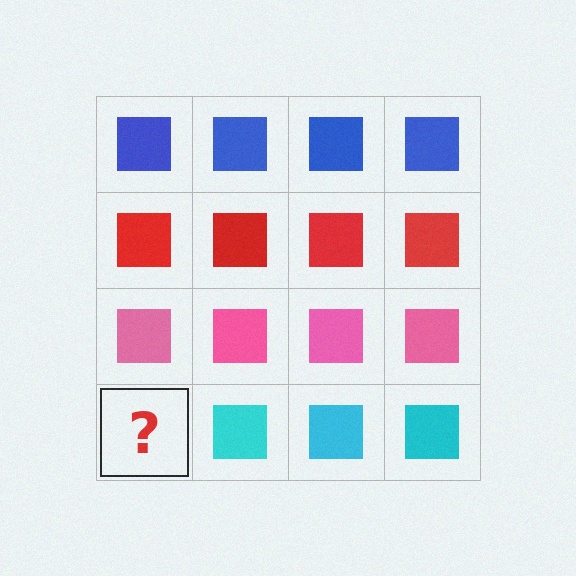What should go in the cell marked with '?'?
The missing cell should contain a cyan square.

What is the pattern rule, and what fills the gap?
The rule is that each row has a consistent color. The gap should be filled with a cyan square.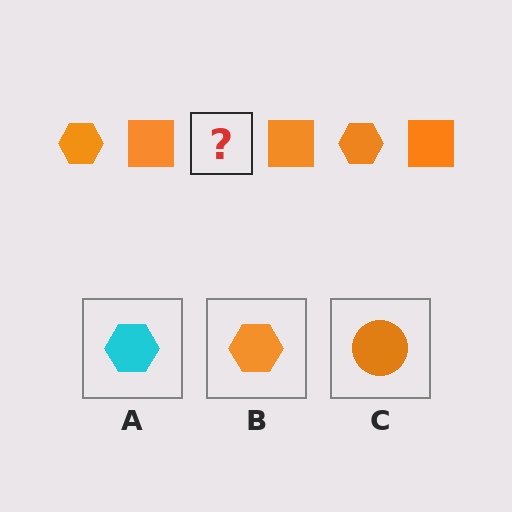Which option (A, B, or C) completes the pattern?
B.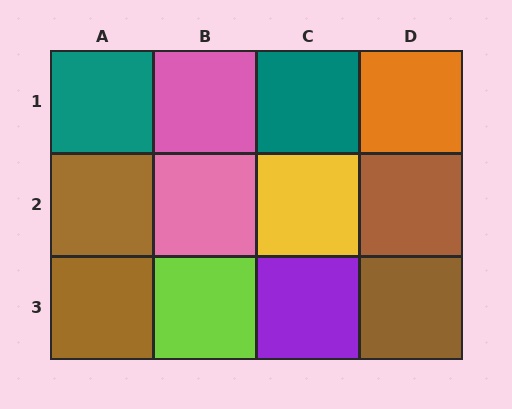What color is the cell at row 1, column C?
Teal.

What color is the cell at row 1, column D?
Orange.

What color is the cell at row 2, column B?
Pink.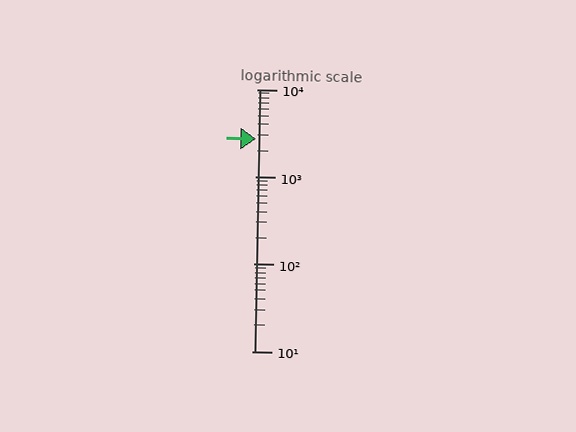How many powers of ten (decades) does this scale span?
The scale spans 3 decades, from 10 to 10000.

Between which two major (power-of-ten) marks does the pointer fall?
The pointer is between 1000 and 10000.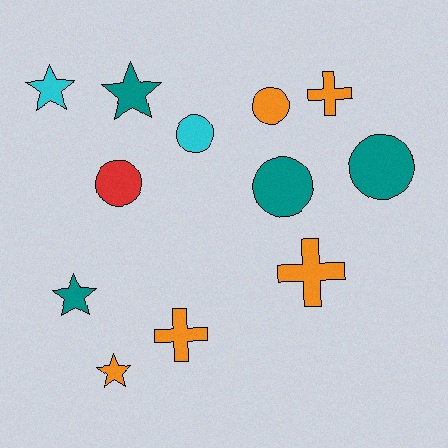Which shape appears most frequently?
Circle, with 5 objects.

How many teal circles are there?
There are 2 teal circles.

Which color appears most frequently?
Orange, with 5 objects.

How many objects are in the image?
There are 12 objects.